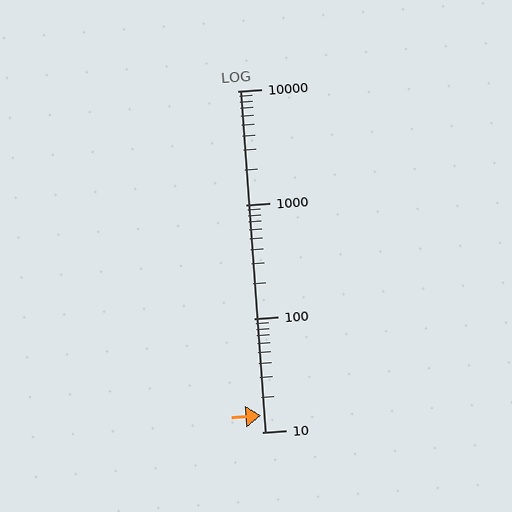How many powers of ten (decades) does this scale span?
The scale spans 3 decades, from 10 to 10000.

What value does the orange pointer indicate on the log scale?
The pointer indicates approximately 14.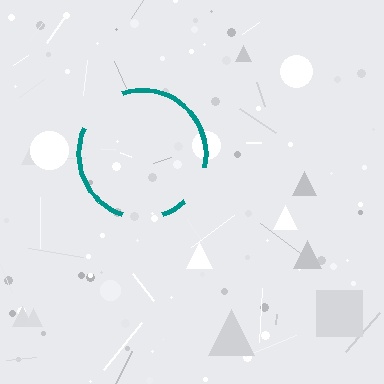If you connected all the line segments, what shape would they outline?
They would outline a circle.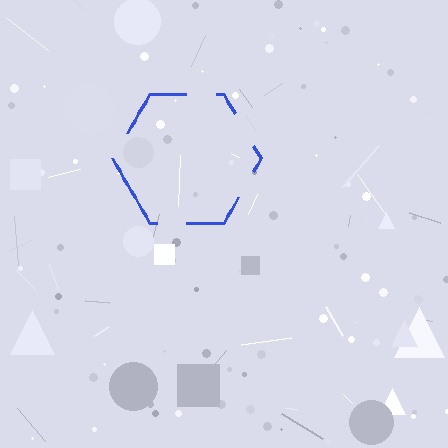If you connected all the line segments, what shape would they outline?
They would outline a hexagon.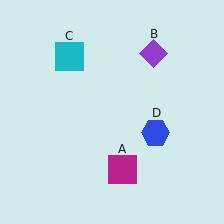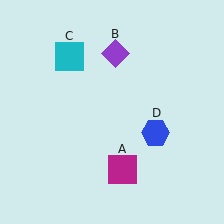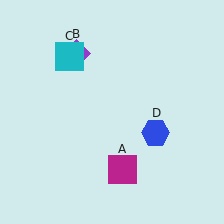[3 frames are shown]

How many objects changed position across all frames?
1 object changed position: purple diamond (object B).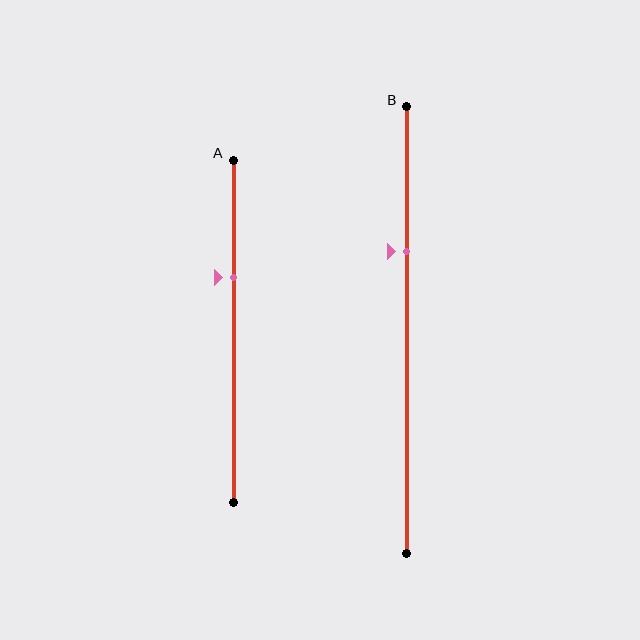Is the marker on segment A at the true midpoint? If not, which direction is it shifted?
No, the marker on segment A is shifted upward by about 16% of the segment length.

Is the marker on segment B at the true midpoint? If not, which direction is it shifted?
No, the marker on segment B is shifted upward by about 17% of the segment length.